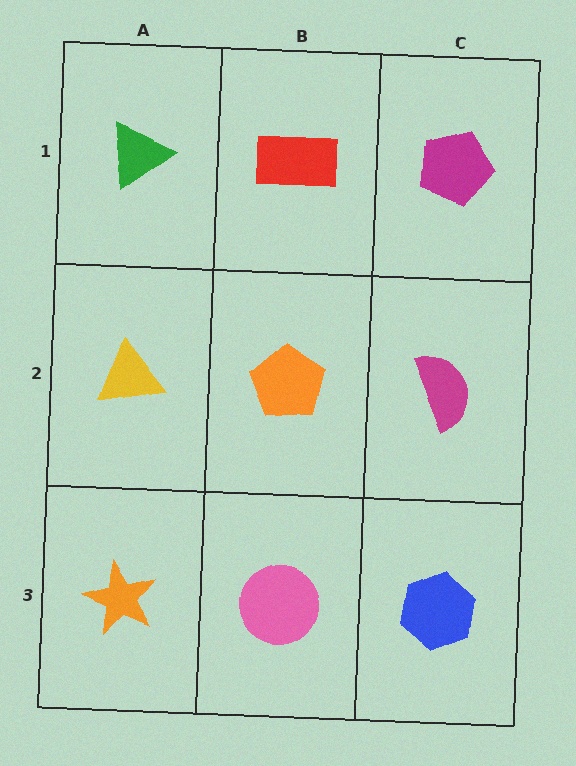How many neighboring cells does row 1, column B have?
3.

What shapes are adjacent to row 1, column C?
A magenta semicircle (row 2, column C), a red rectangle (row 1, column B).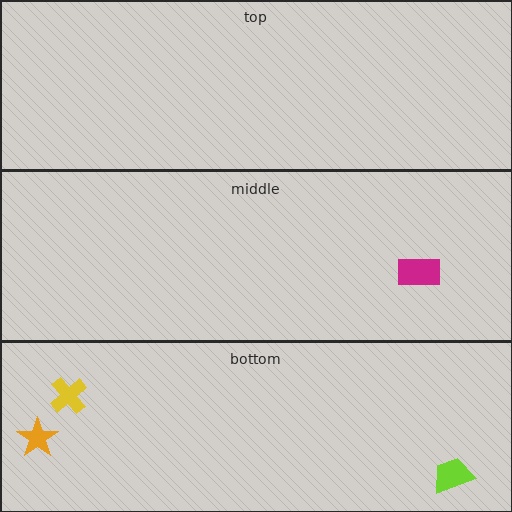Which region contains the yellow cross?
The bottom region.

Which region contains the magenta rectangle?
The middle region.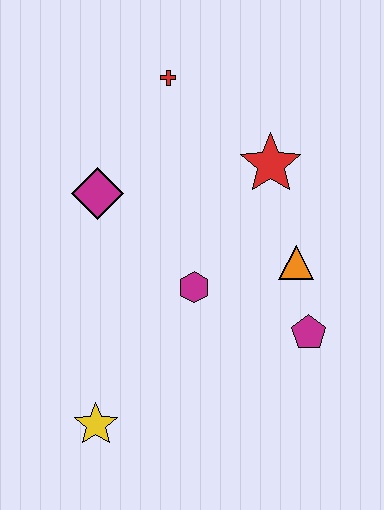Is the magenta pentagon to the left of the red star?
No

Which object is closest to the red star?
The orange triangle is closest to the red star.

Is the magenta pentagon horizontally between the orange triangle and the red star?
No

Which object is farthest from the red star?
The yellow star is farthest from the red star.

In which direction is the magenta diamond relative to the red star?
The magenta diamond is to the left of the red star.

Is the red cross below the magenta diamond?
No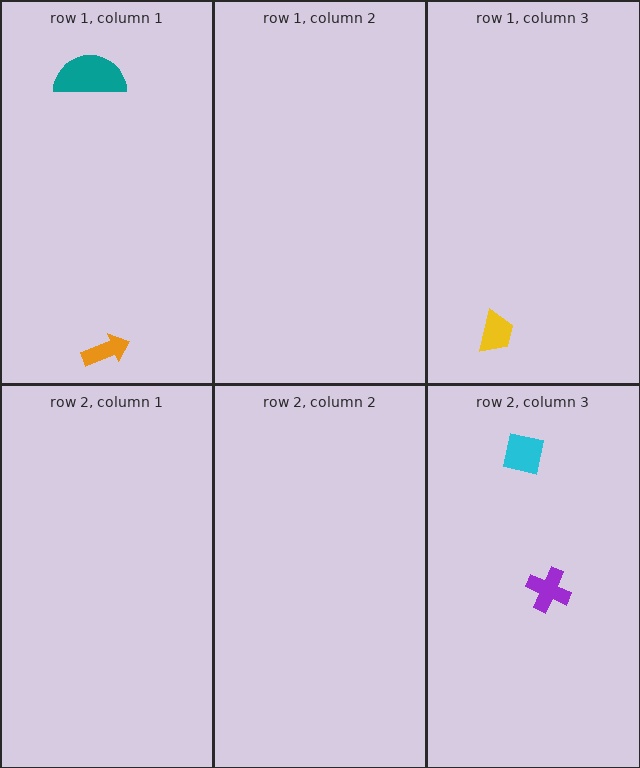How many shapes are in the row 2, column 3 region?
2.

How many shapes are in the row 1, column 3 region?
1.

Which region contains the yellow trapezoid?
The row 1, column 3 region.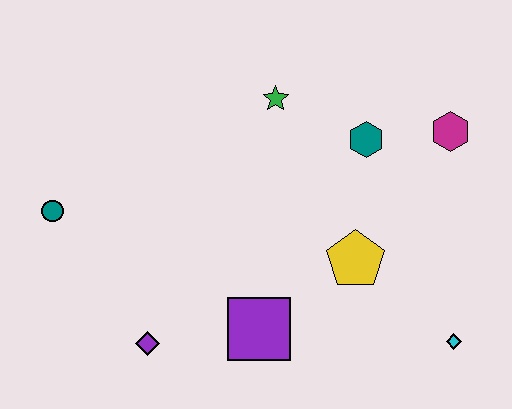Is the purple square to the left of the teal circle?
No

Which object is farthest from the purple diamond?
The magenta hexagon is farthest from the purple diamond.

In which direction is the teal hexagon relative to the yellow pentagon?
The teal hexagon is above the yellow pentagon.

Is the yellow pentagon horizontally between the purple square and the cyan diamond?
Yes